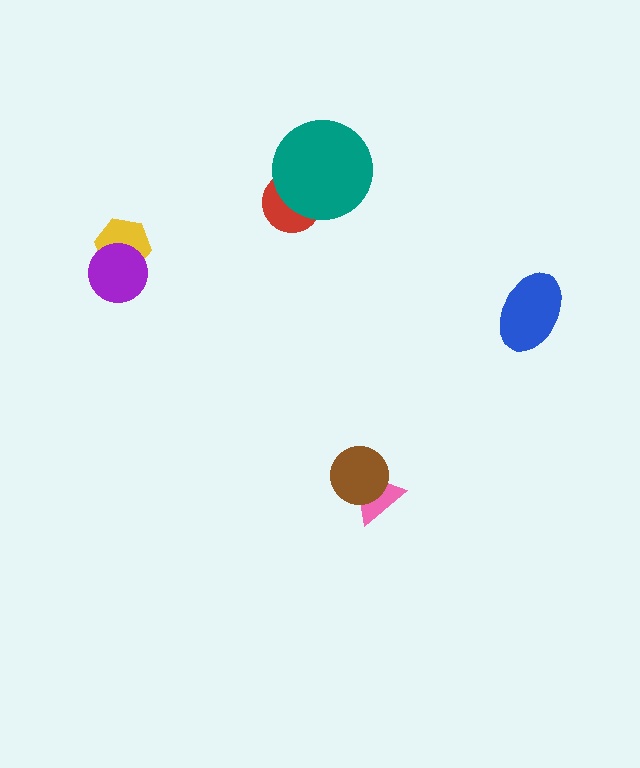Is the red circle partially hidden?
Yes, it is partially covered by another shape.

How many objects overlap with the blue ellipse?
0 objects overlap with the blue ellipse.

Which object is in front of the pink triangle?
The brown circle is in front of the pink triangle.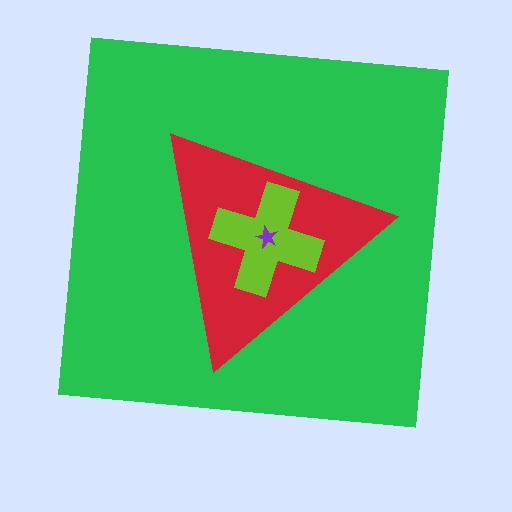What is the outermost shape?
The green square.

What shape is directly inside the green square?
The red triangle.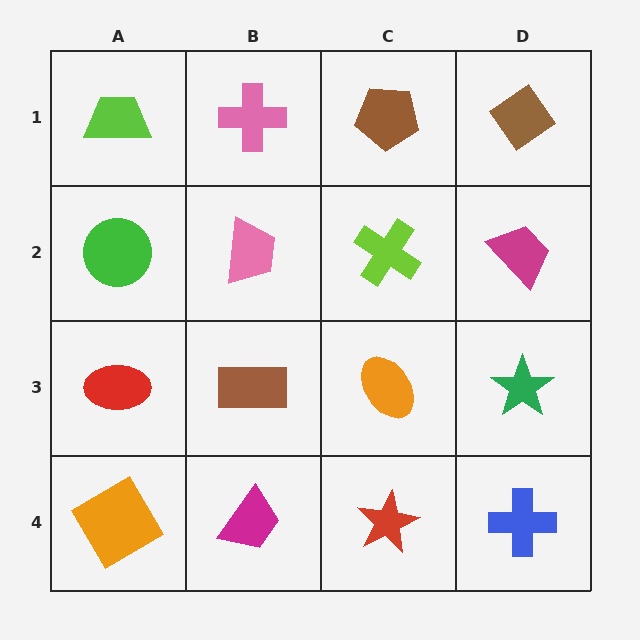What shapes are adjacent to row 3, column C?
A lime cross (row 2, column C), a red star (row 4, column C), a brown rectangle (row 3, column B), a green star (row 3, column D).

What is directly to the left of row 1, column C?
A pink cross.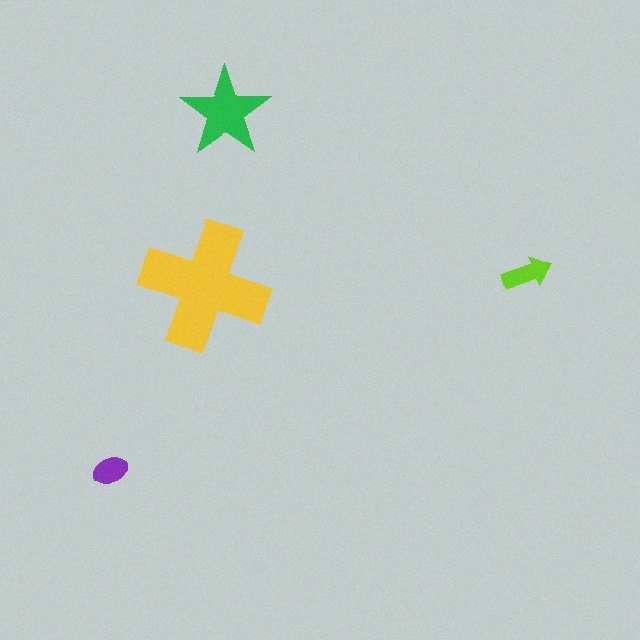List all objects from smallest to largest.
The purple ellipse, the lime arrow, the green star, the yellow cross.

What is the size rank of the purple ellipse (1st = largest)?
4th.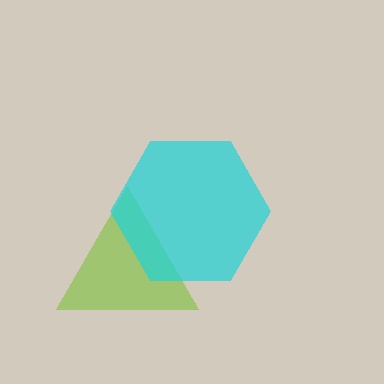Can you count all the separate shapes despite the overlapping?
Yes, there are 2 separate shapes.